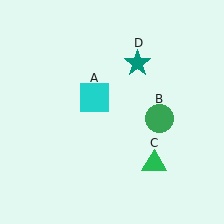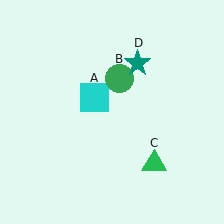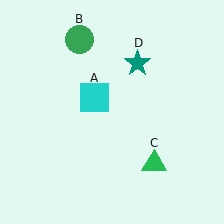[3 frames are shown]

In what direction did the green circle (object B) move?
The green circle (object B) moved up and to the left.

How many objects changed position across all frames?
1 object changed position: green circle (object B).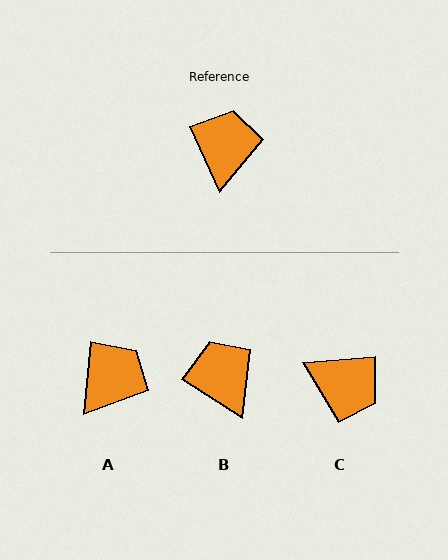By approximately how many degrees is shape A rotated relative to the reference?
Approximately 30 degrees clockwise.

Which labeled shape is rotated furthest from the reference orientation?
C, about 109 degrees away.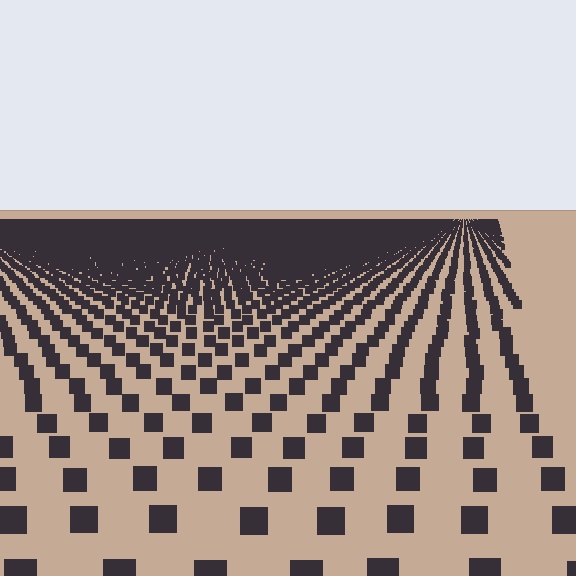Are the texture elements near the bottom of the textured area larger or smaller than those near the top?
Larger. Near the bottom, elements are closer to the viewer and appear at a bigger on-screen size.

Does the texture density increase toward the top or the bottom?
Density increases toward the top.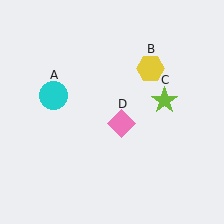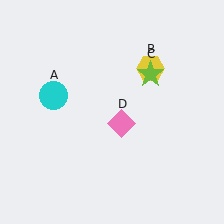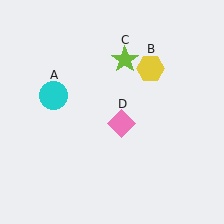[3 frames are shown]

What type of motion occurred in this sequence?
The lime star (object C) rotated counterclockwise around the center of the scene.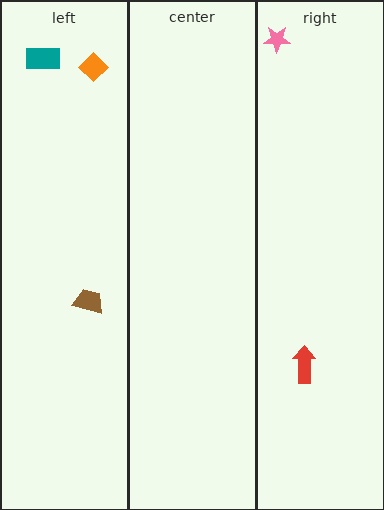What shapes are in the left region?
The brown trapezoid, the teal rectangle, the orange diamond.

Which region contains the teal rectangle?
The left region.